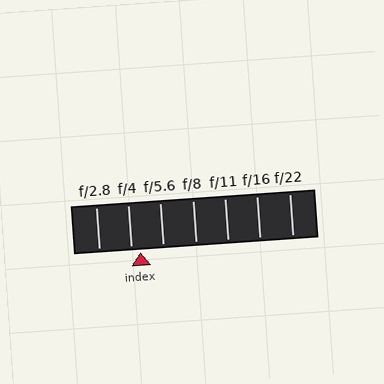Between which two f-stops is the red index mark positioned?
The index mark is between f/4 and f/5.6.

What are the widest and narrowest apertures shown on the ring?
The widest aperture shown is f/2.8 and the narrowest is f/22.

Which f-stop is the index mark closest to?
The index mark is closest to f/4.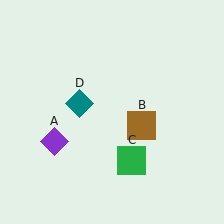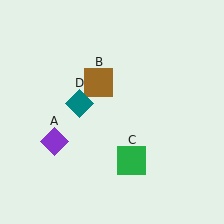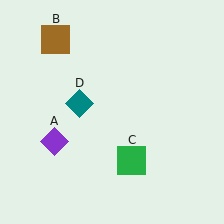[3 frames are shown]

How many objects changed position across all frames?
1 object changed position: brown square (object B).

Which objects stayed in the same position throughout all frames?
Purple diamond (object A) and green square (object C) and teal diamond (object D) remained stationary.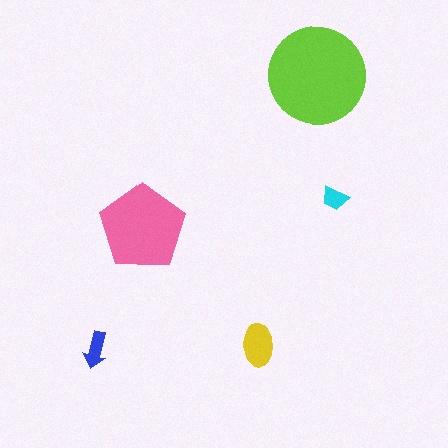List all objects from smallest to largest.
The cyan trapezoid, the blue arrow, the yellow ellipse, the pink pentagon, the lime circle.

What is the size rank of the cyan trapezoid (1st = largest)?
5th.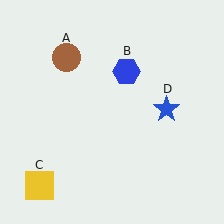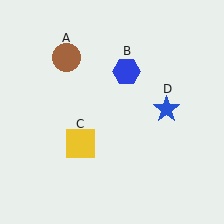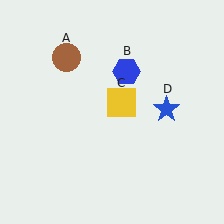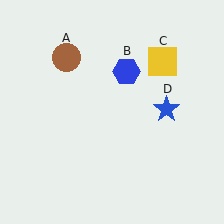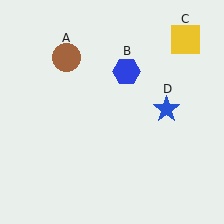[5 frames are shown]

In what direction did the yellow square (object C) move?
The yellow square (object C) moved up and to the right.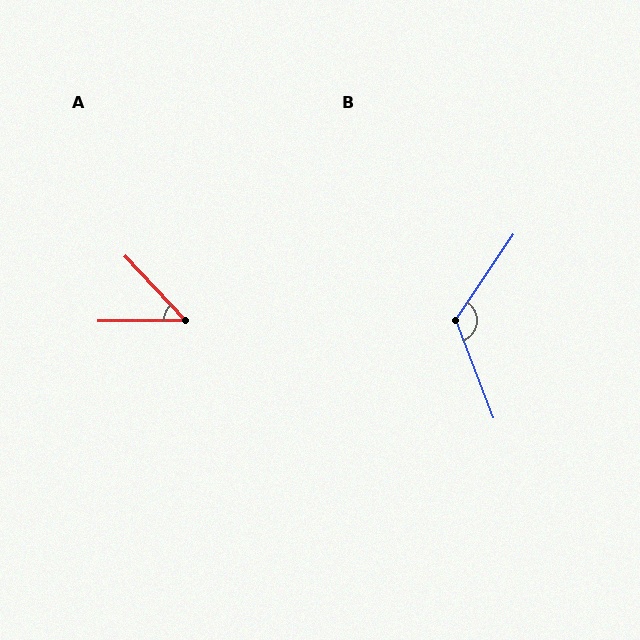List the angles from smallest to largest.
A (47°), B (125°).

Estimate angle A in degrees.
Approximately 47 degrees.